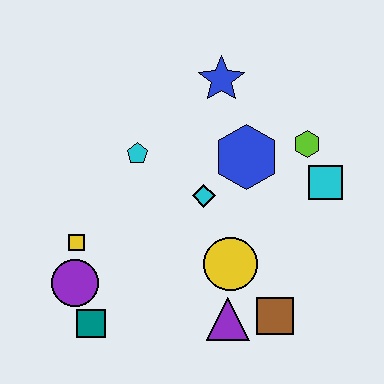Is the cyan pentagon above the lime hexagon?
No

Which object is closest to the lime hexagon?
The cyan square is closest to the lime hexagon.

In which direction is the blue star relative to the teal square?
The blue star is above the teal square.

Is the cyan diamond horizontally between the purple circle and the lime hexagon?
Yes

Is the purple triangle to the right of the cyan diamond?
Yes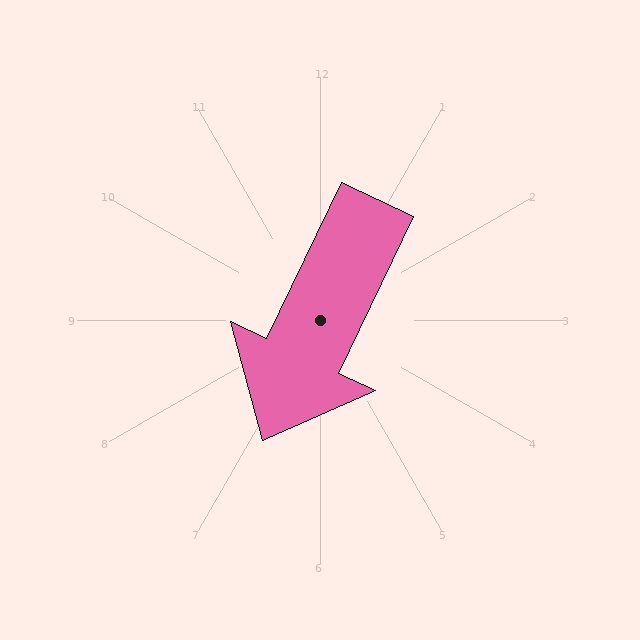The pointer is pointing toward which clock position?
Roughly 7 o'clock.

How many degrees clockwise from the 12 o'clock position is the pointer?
Approximately 205 degrees.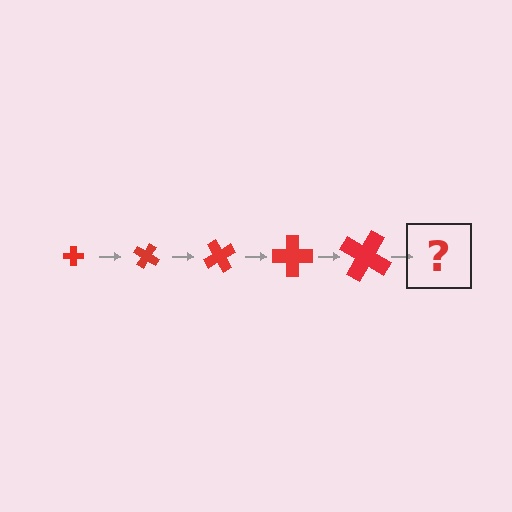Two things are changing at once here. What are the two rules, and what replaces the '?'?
The two rules are that the cross grows larger each step and it rotates 30 degrees each step. The '?' should be a cross, larger than the previous one and rotated 150 degrees from the start.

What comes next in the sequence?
The next element should be a cross, larger than the previous one and rotated 150 degrees from the start.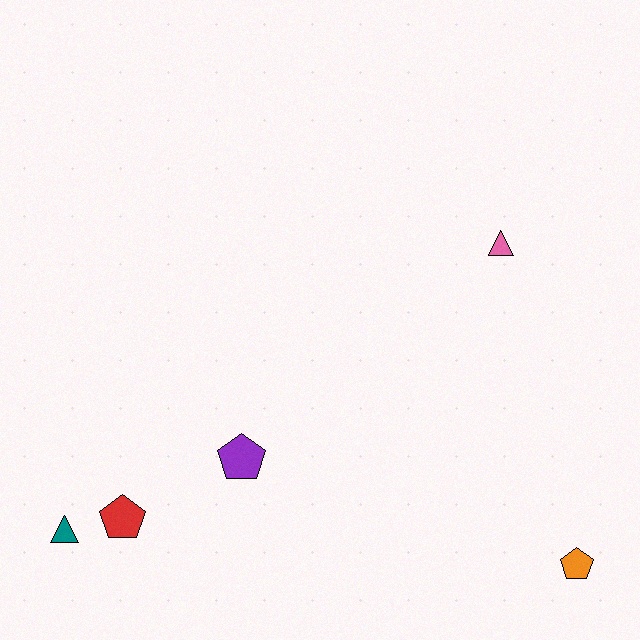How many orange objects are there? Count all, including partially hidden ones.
There is 1 orange object.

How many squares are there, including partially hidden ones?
There are no squares.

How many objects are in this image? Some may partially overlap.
There are 5 objects.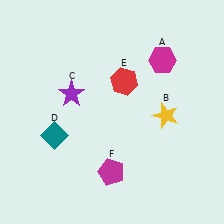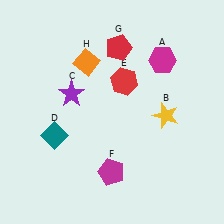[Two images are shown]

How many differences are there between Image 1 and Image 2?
There are 2 differences between the two images.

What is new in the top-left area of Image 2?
An orange diamond (H) was added in the top-left area of Image 2.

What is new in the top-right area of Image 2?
A red pentagon (G) was added in the top-right area of Image 2.